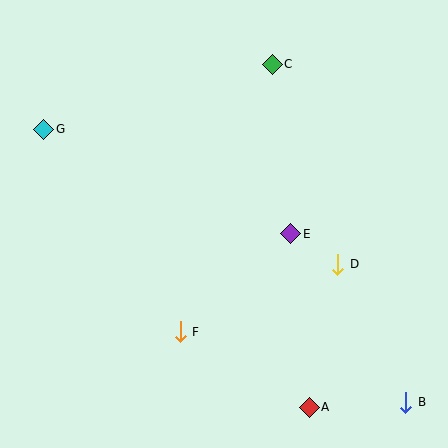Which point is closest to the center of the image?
Point E at (291, 234) is closest to the center.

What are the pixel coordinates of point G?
Point G is at (44, 129).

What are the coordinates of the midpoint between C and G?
The midpoint between C and G is at (158, 97).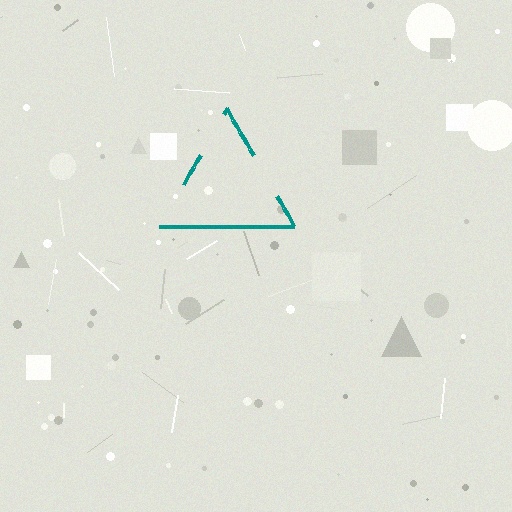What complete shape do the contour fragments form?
The contour fragments form a triangle.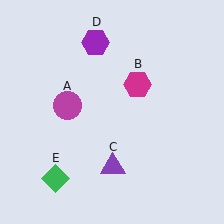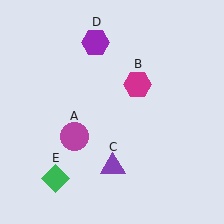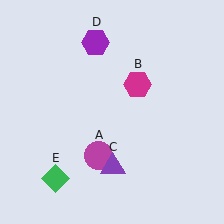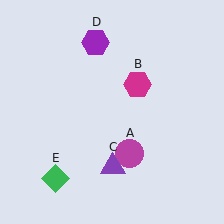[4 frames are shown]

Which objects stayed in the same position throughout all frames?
Magenta hexagon (object B) and purple triangle (object C) and purple hexagon (object D) and green diamond (object E) remained stationary.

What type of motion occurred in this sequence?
The magenta circle (object A) rotated counterclockwise around the center of the scene.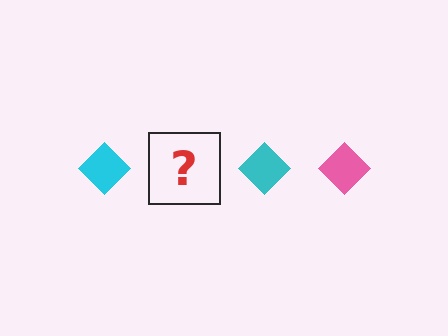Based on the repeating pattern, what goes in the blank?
The blank should be a pink diamond.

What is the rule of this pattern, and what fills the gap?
The rule is that the pattern cycles through cyan, pink diamonds. The gap should be filled with a pink diamond.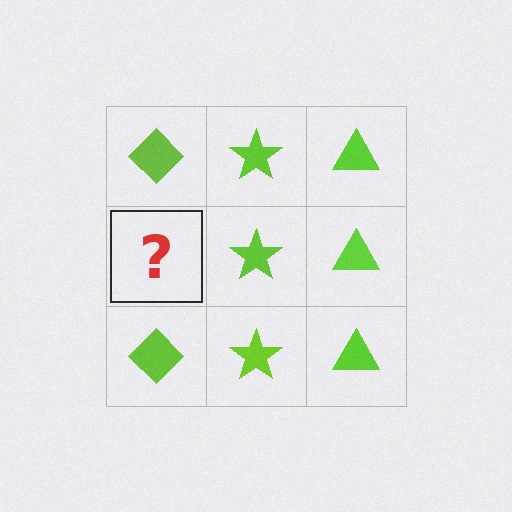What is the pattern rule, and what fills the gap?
The rule is that each column has a consistent shape. The gap should be filled with a lime diamond.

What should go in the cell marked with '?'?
The missing cell should contain a lime diamond.